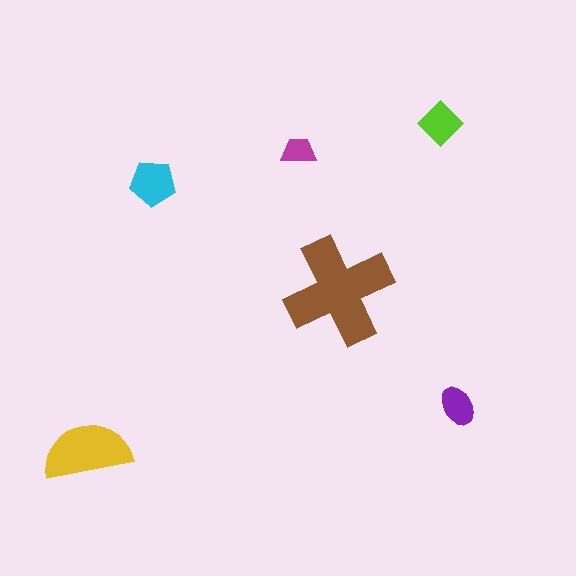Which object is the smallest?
The magenta trapezoid.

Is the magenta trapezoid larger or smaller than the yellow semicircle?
Smaller.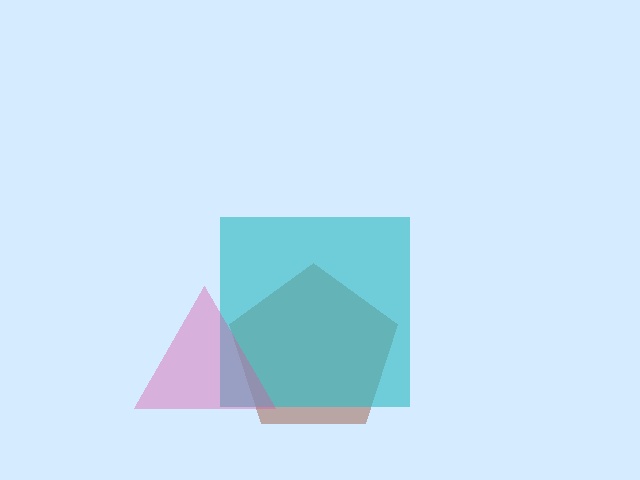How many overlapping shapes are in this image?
There are 3 overlapping shapes in the image.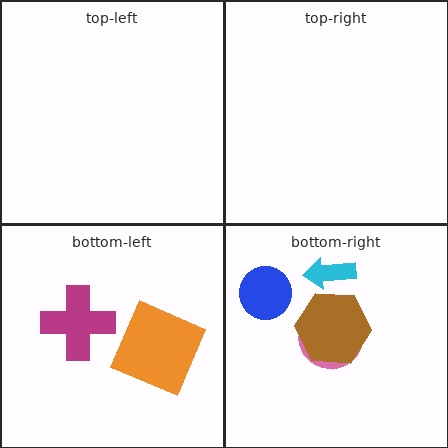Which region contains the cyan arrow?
The bottom-right region.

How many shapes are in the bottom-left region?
2.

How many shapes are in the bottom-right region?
4.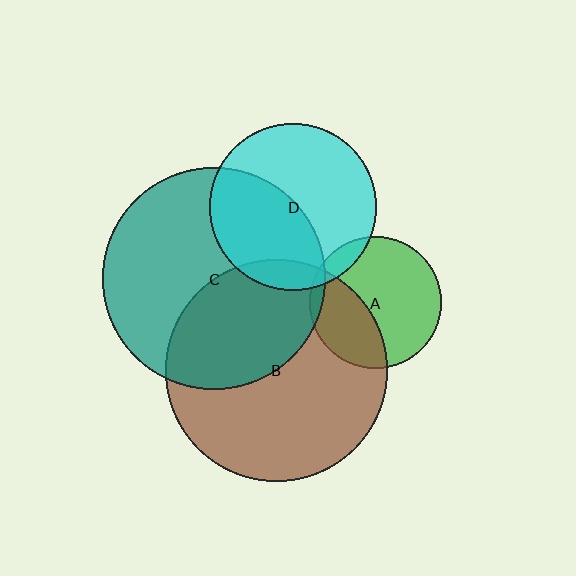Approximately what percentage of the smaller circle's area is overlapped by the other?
Approximately 5%.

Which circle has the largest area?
Circle C (teal).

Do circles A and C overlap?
Yes.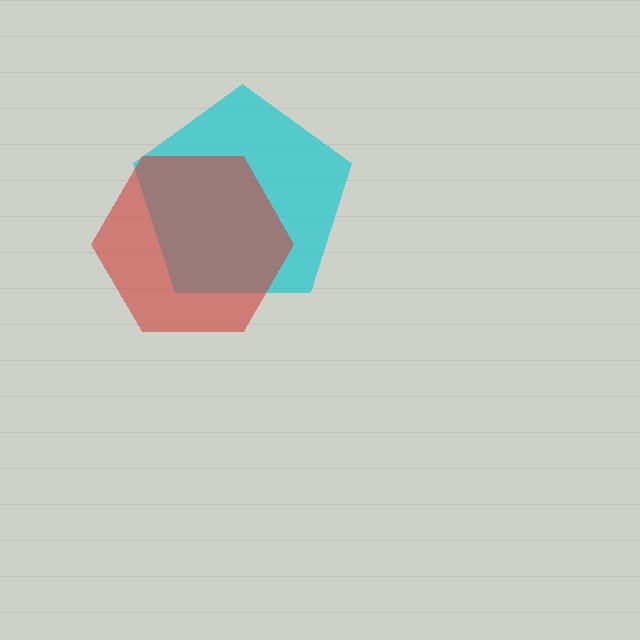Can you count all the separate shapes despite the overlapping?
Yes, there are 2 separate shapes.